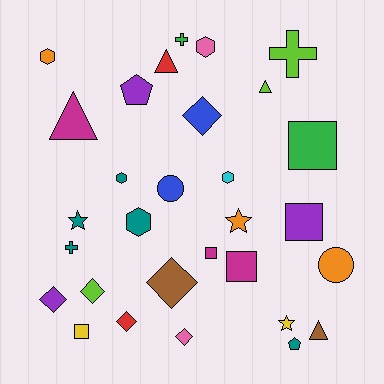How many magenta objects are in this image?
There are 3 magenta objects.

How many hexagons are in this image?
There are 5 hexagons.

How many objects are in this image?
There are 30 objects.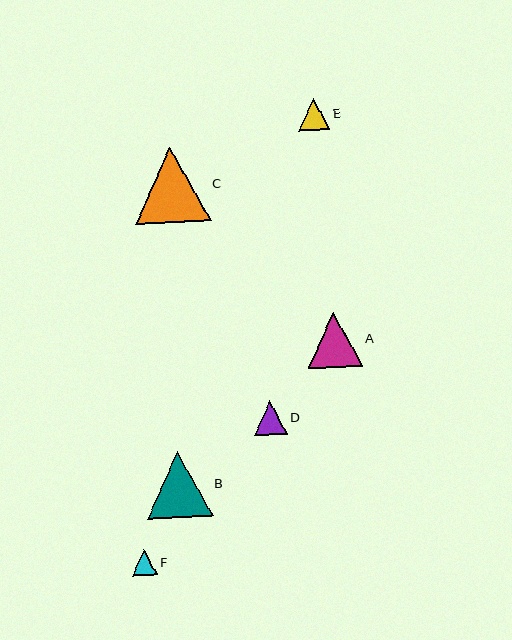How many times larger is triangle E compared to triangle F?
Triangle E is approximately 1.2 times the size of triangle F.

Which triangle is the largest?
Triangle C is the largest with a size of approximately 75 pixels.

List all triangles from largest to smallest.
From largest to smallest: C, B, A, D, E, F.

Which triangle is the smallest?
Triangle F is the smallest with a size of approximately 25 pixels.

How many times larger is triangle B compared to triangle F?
Triangle B is approximately 2.6 times the size of triangle F.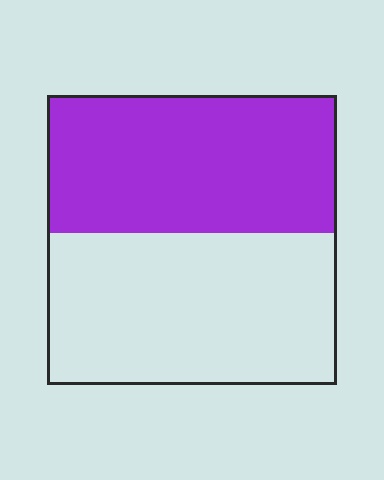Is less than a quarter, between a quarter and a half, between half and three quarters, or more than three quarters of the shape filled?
Between a quarter and a half.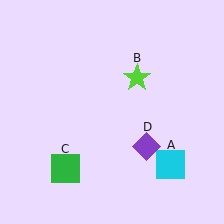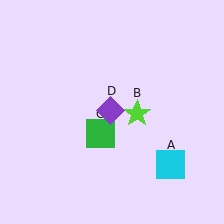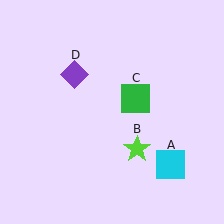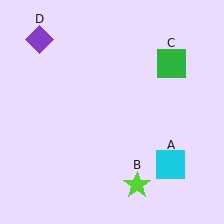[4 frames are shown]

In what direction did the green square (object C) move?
The green square (object C) moved up and to the right.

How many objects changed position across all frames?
3 objects changed position: lime star (object B), green square (object C), purple diamond (object D).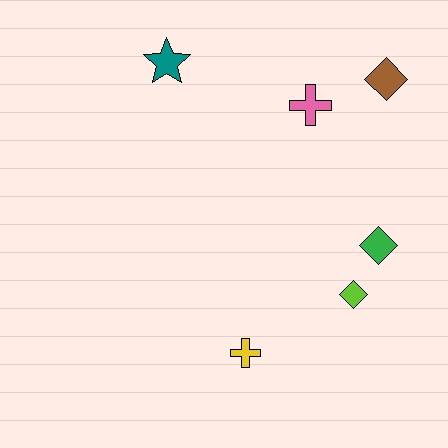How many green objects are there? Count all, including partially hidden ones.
There is 1 green object.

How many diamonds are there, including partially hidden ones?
There are 3 diamonds.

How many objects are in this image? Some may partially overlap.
There are 6 objects.